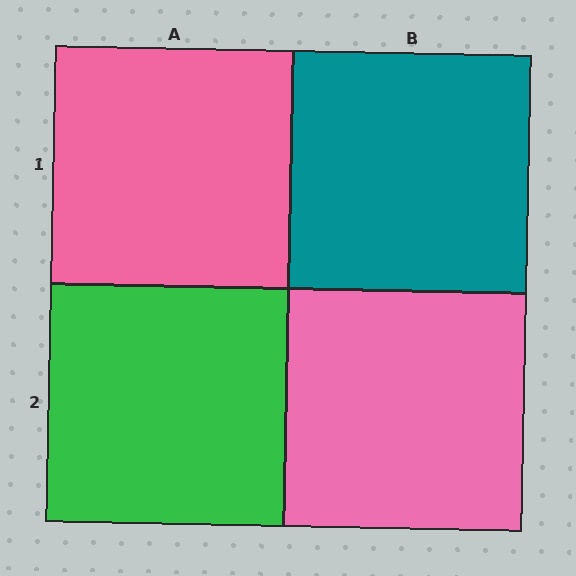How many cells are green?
1 cell is green.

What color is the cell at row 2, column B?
Pink.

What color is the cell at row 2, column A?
Green.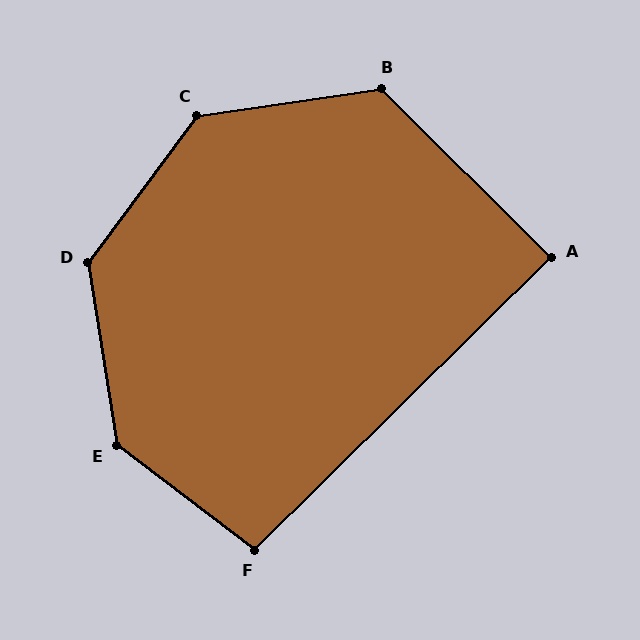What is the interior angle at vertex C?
Approximately 134 degrees (obtuse).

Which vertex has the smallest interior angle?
A, at approximately 90 degrees.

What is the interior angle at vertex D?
Approximately 135 degrees (obtuse).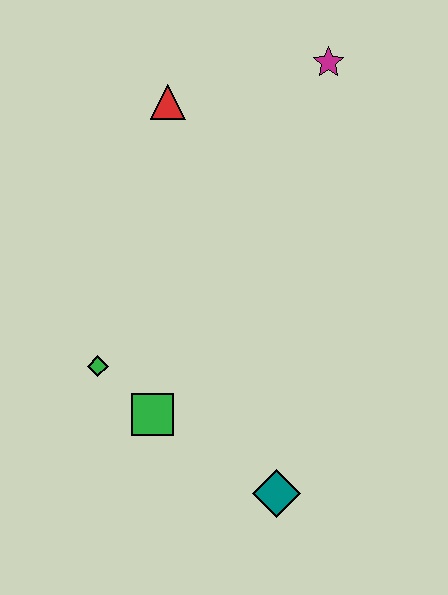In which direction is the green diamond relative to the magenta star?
The green diamond is below the magenta star.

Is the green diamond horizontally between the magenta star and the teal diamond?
No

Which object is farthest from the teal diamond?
The magenta star is farthest from the teal diamond.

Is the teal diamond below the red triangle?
Yes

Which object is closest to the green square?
The green diamond is closest to the green square.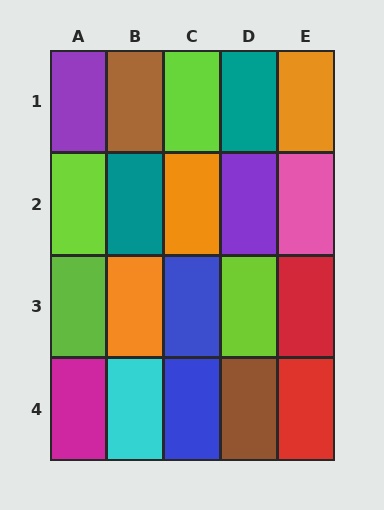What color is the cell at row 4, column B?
Cyan.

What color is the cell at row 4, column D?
Brown.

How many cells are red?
2 cells are red.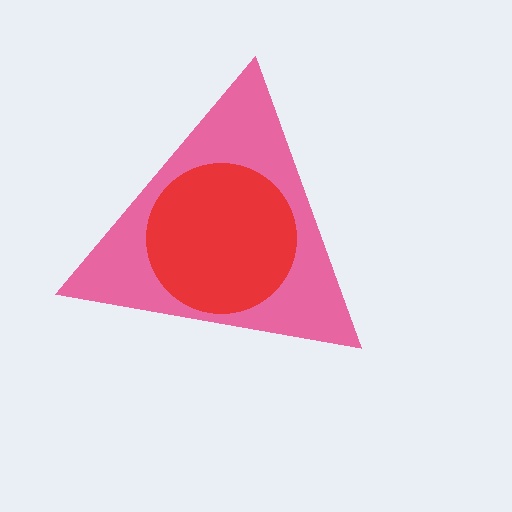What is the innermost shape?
The red circle.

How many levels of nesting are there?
2.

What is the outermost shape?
The pink triangle.